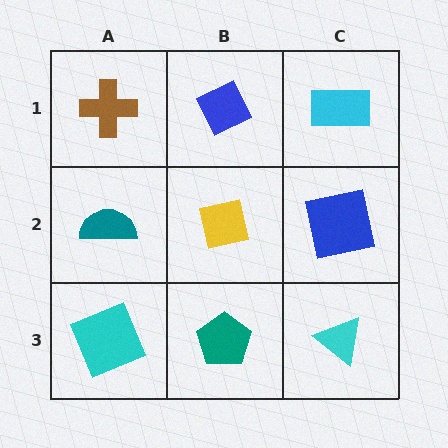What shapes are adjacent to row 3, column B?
A yellow square (row 2, column B), a cyan square (row 3, column A), a cyan triangle (row 3, column C).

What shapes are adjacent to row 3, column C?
A blue square (row 2, column C), a teal pentagon (row 3, column B).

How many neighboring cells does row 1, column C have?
2.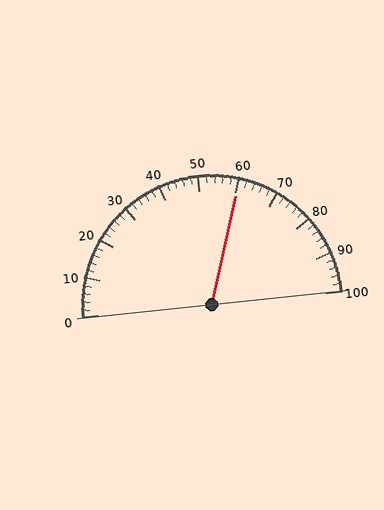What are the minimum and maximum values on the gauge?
The gauge ranges from 0 to 100.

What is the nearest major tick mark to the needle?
The nearest major tick mark is 60.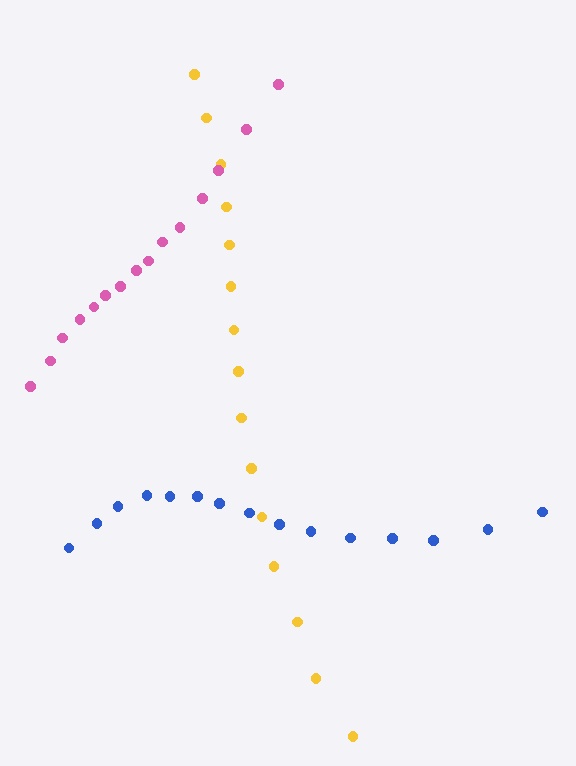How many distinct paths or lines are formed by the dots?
There are 3 distinct paths.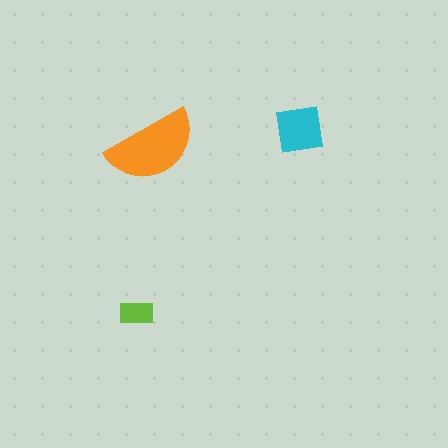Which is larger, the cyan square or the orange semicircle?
The orange semicircle.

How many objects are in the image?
There are 3 objects in the image.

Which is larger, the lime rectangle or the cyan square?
The cyan square.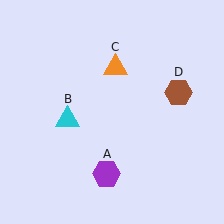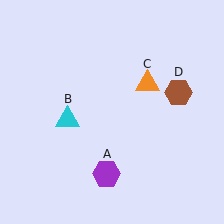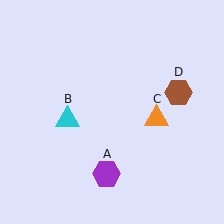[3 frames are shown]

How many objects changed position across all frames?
1 object changed position: orange triangle (object C).